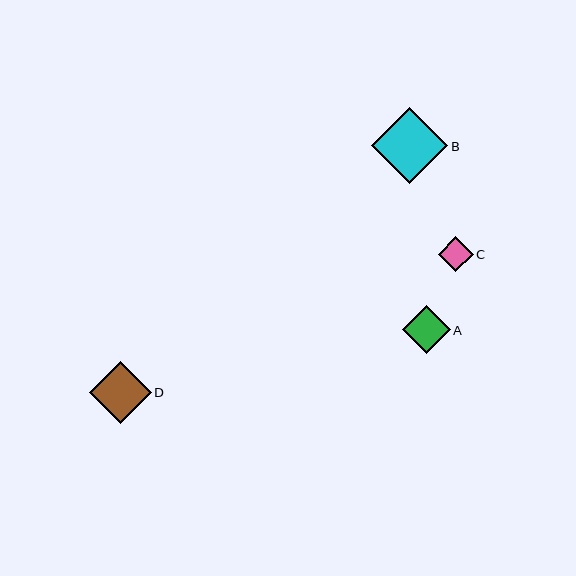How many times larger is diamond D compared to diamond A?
Diamond D is approximately 1.3 times the size of diamond A.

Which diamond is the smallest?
Diamond C is the smallest with a size of approximately 35 pixels.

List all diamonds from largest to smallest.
From largest to smallest: B, D, A, C.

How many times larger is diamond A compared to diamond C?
Diamond A is approximately 1.4 times the size of diamond C.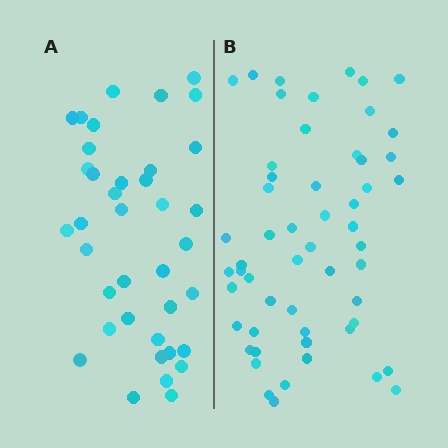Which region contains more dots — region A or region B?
Region B (the right region) has more dots.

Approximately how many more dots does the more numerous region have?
Region B has approximately 15 more dots than region A.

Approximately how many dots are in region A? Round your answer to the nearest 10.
About 40 dots. (The exact count is 38, which rounds to 40.)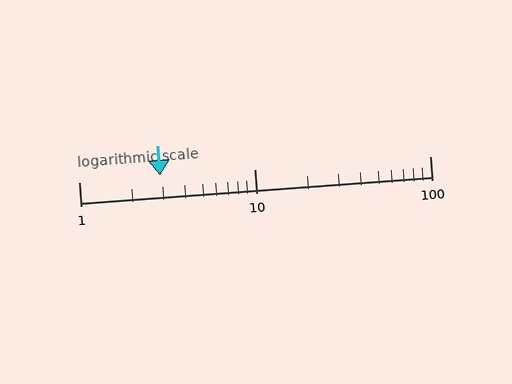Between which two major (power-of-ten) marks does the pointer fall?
The pointer is between 1 and 10.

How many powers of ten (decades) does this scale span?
The scale spans 2 decades, from 1 to 100.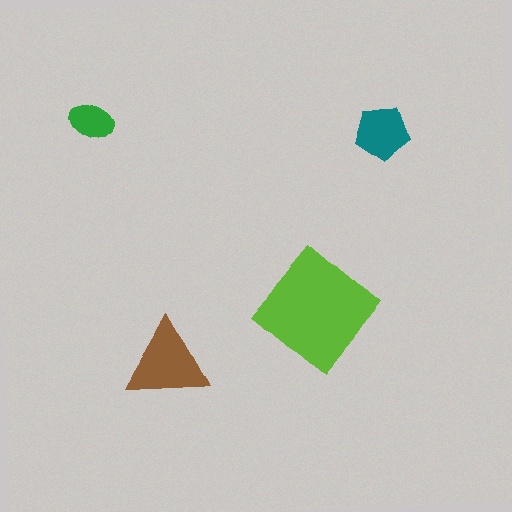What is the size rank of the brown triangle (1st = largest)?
2nd.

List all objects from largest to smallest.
The lime diamond, the brown triangle, the teal pentagon, the green ellipse.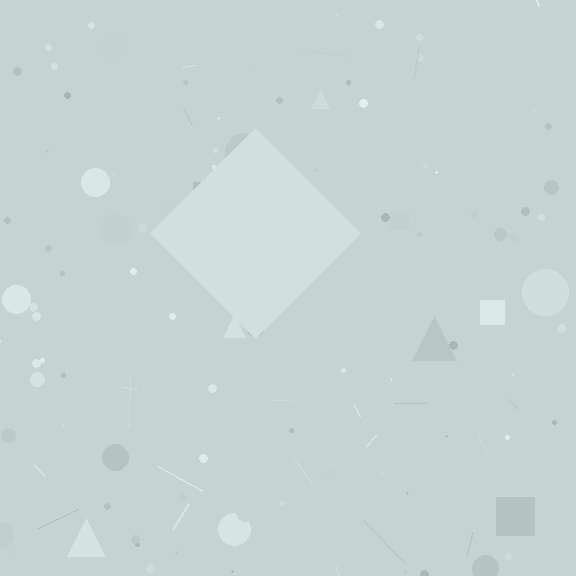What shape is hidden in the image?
A diamond is hidden in the image.